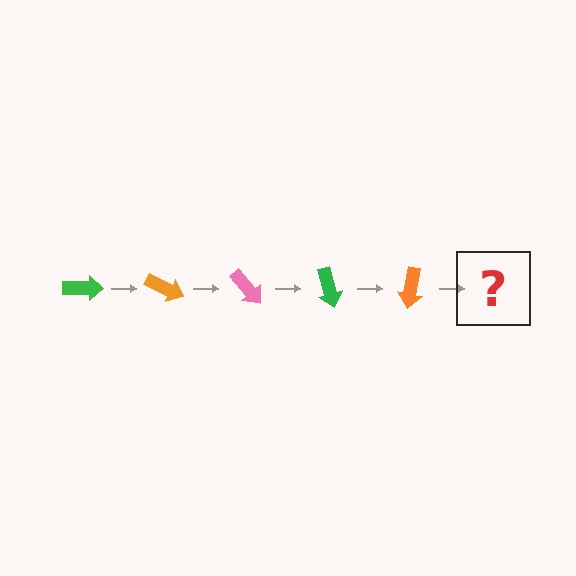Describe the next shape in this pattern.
It should be a pink arrow, rotated 125 degrees from the start.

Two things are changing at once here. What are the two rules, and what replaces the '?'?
The two rules are that it rotates 25 degrees each step and the color cycles through green, orange, and pink. The '?' should be a pink arrow, rotated 125 degrees from the start.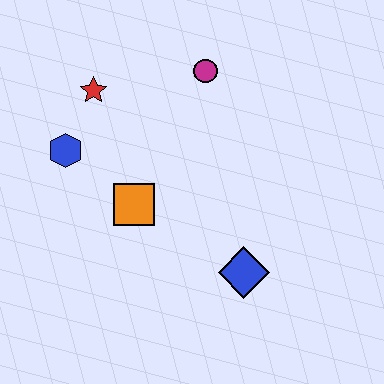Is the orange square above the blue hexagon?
No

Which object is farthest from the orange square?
The magenta circle is farthest from the orange square.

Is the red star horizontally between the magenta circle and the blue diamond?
No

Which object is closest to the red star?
The blue hexagon is closest to the red star.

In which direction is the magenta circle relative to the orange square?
The magenta circle is above the orange square.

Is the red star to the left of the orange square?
Yes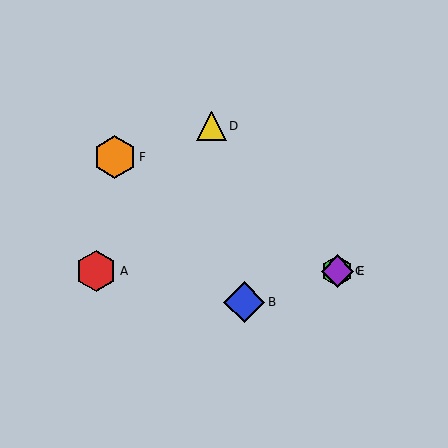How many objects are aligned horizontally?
3 objects (A, C, E) are aligned horizontally.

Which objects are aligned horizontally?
Objects A, C, E are aligned horizontally.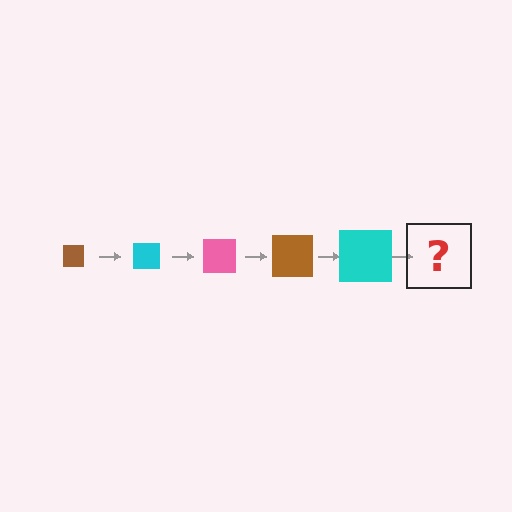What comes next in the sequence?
The next element should be a pink square, larger than the previous one.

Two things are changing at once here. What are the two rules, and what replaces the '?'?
The two rules are that the square grows larger each step and the color cycles through brown, cyan, and pink. The '?' should be a pink square, larger than the previous one.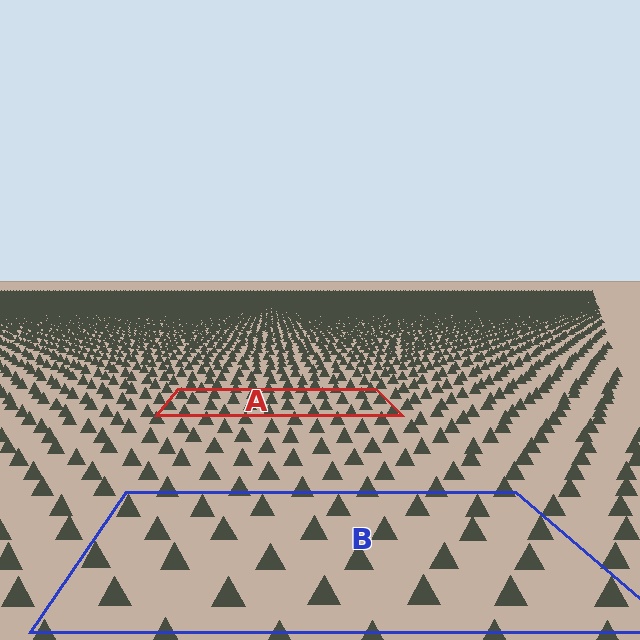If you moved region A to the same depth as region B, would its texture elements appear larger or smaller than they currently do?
They would appear larger. At a closer depth, the same texture elements are projected at a bigger on-screen size.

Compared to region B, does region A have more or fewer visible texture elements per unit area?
Region A has more texture elements per unit area — they are packed more densely because it is farther away.